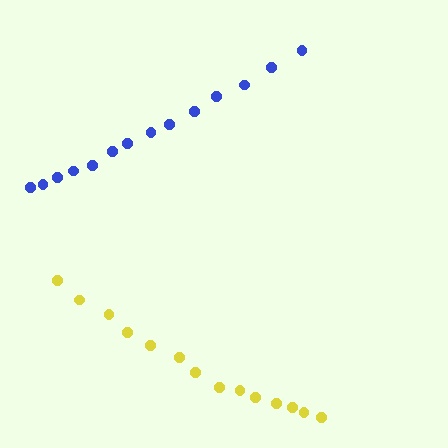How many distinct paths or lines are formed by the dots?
There are 2 distinct paths.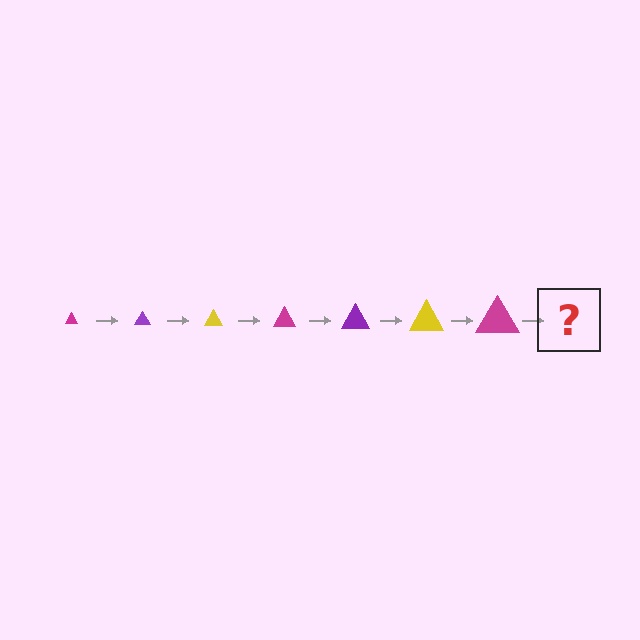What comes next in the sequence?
The next element should be a purple triangle, larger than the previous one.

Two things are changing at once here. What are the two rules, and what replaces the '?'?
The two rules are that the triangle grows larger each step and the color cycles through magenta, purple, and yellow. The '?' should be a purple triangle, larger than the previous one.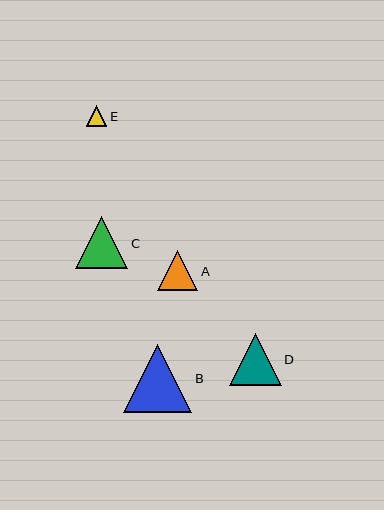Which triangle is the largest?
Triangle B is the largest with a size of approximately 68 pixels.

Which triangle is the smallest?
Triangle E is the smallest with a size of approximately 20 pixels.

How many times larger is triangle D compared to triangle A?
Triangle D is approximately 1.3 times the size of triangle A.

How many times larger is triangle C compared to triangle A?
Triangle C is approximately 1.3 times the size of triangle A.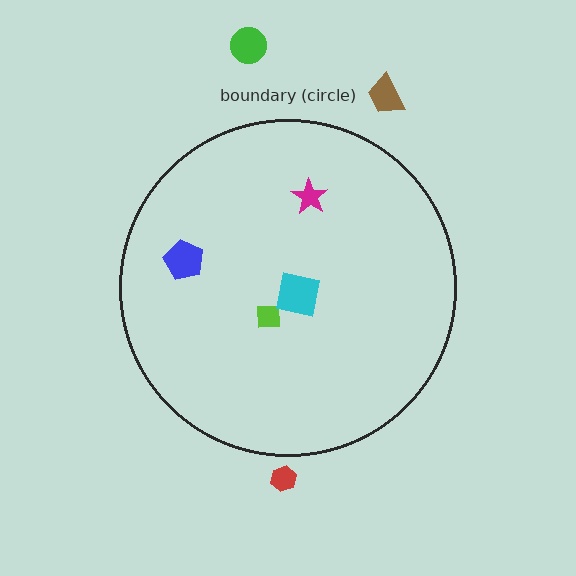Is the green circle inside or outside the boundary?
Outside.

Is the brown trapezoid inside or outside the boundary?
Outside.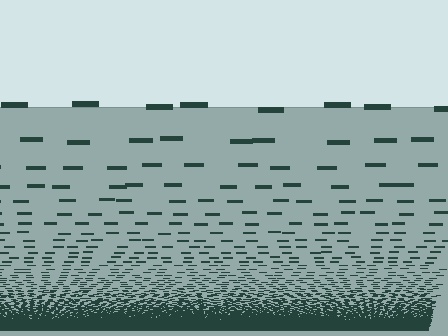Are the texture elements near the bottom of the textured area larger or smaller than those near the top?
Smaller. The gradient is inverted — elements near the bottom are smaller and denser.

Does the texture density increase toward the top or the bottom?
Density increases toward the bottom.